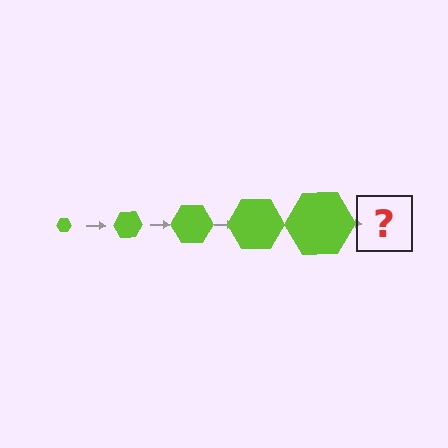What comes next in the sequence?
The next element should be a lime hexagon, larger than the previous one.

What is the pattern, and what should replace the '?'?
The pattern is that the hexagon gets progressively larger each step. The '?' should be a lime hexagon, larger than the previous one.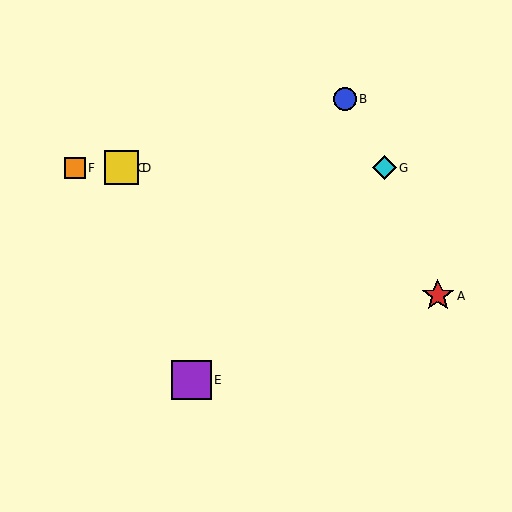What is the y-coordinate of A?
Object A is at y≈296.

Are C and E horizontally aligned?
No, C is at y≈168 and E is at y≈380.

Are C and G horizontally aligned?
Yes, both are at y≈168.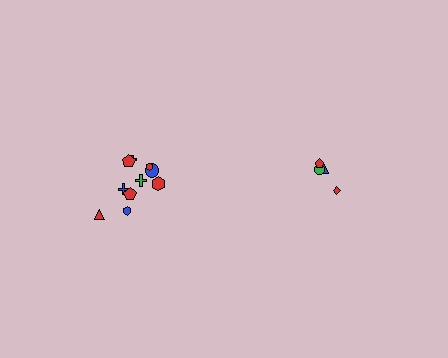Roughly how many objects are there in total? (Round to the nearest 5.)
Roughly 15 objects in total.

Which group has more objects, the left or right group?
The left group.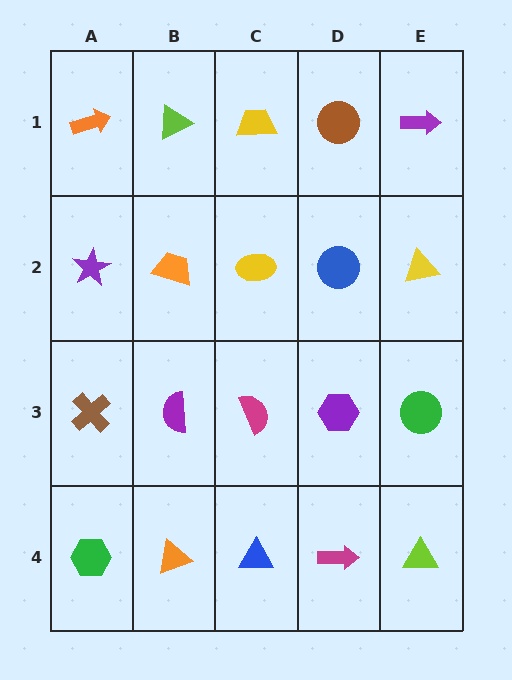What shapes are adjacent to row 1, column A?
A purple star (row 2, column A), a lime triangle (row 1, column B).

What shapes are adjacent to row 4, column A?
A brown cross (row 3, column A), an orange triangle (row 4, column B).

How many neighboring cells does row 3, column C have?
4.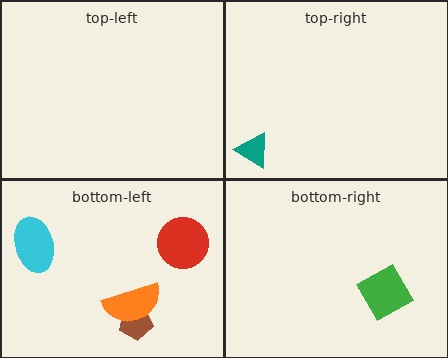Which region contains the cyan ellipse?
The bottom-left region.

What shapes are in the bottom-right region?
The green diamond.